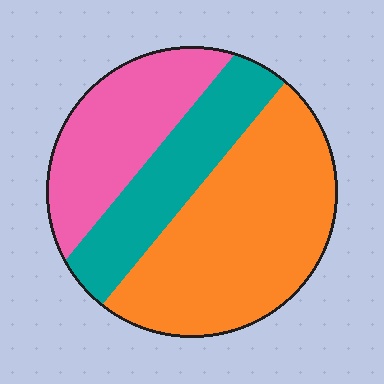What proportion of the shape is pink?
Pink covers around 25% of the shape.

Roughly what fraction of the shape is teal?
Teal takes up about one quarter (1/4) of the shape.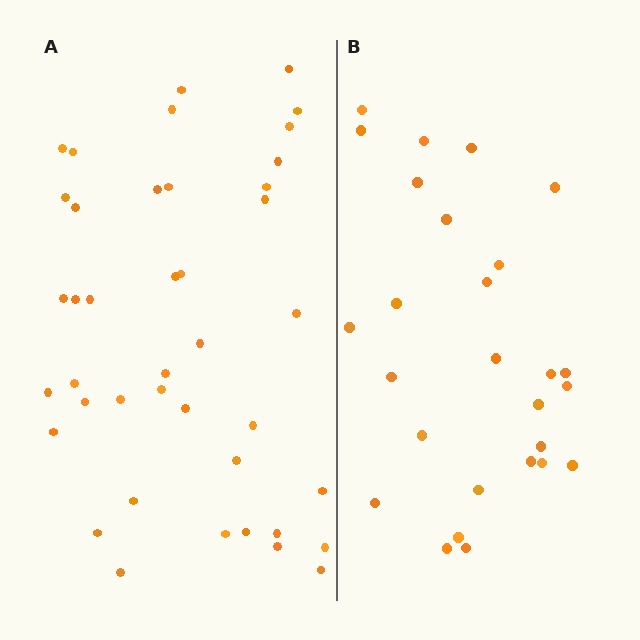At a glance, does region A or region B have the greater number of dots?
Region A (the left region) has more dots.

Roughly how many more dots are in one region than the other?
Region A has approximately 15 more dots than region B.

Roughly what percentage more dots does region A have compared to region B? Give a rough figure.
About 50% more.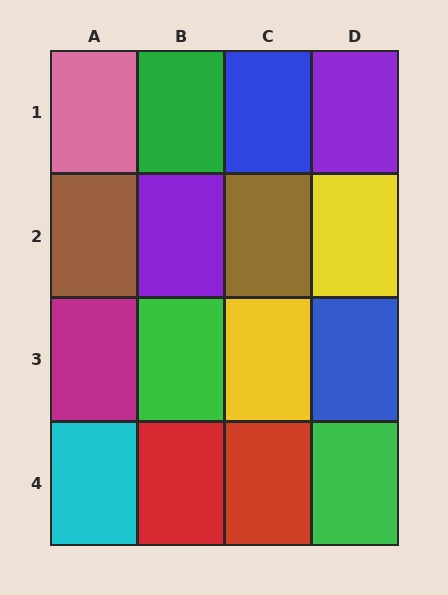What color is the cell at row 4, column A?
Cyan.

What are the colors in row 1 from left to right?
Pink, green, blue, purple.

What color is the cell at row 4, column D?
Green.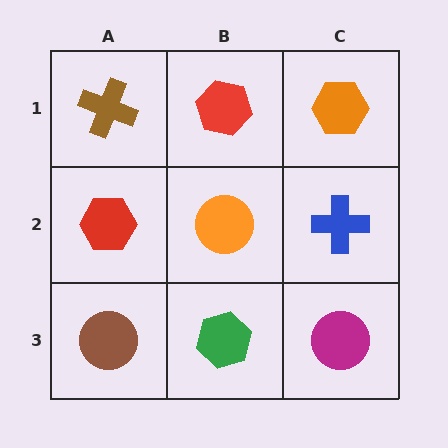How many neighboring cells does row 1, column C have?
2.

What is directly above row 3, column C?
A blue cross.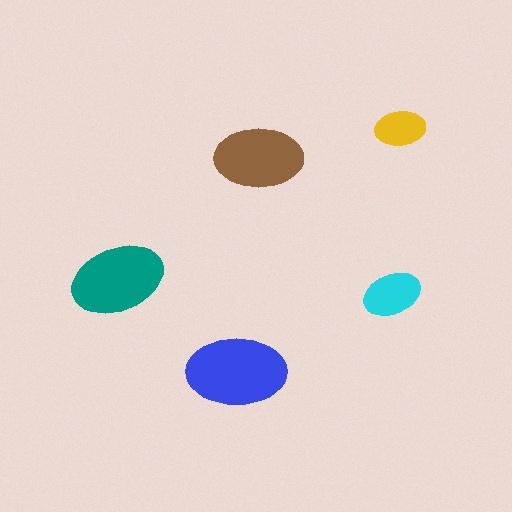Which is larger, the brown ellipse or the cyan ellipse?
The brown one.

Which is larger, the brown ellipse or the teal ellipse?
The teal one.